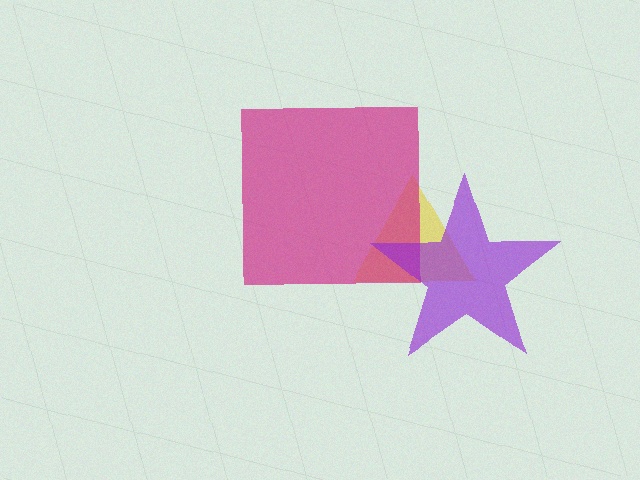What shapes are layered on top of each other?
The layered shapes are: a yellow triangle, a magenta square, a purple star.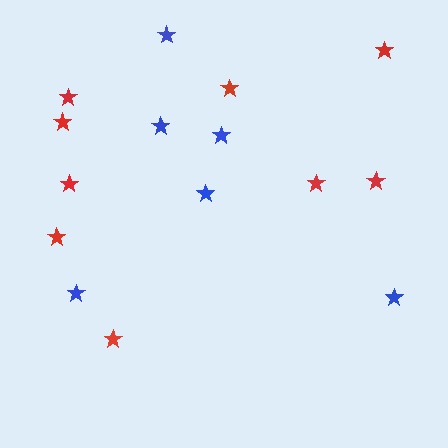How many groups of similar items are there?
There are 2 groups: one group of red stars (9) and one group of blue stars (6).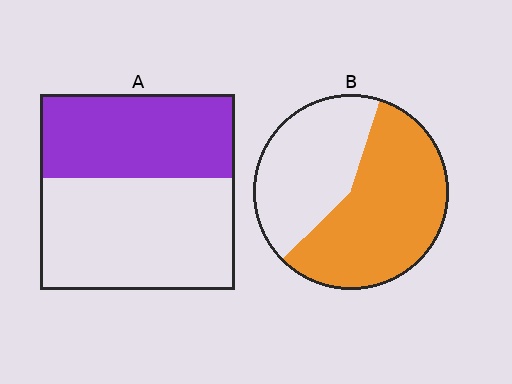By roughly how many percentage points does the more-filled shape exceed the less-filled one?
By roughly 15 percentage points (B over A).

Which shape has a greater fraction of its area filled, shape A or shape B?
Shape B.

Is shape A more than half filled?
No.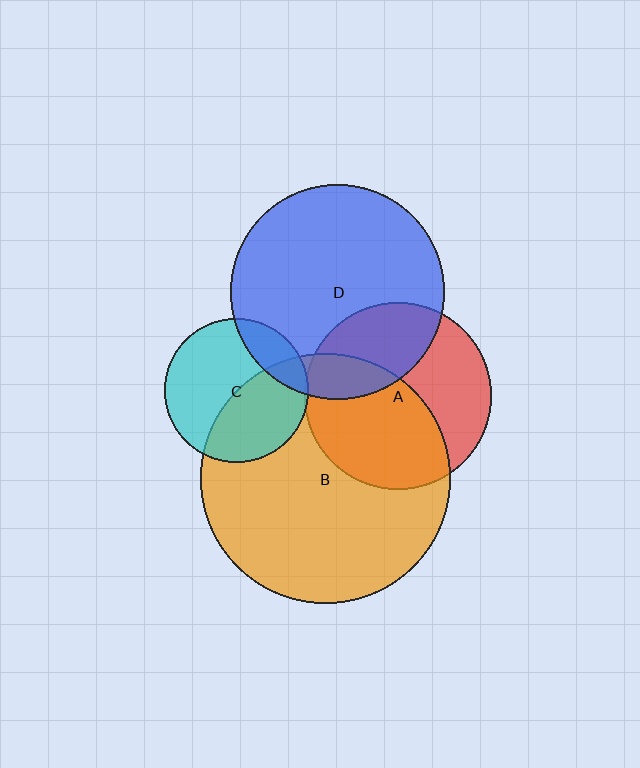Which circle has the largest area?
Circle B (orange).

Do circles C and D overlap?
Yes.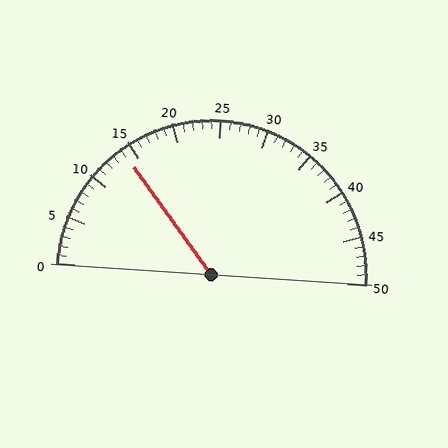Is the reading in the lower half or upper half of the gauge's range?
The reading is in the lower half of the range (0 to 50).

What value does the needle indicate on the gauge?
The needle indicates approximately 14.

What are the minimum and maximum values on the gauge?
The gauge ranges from 0 to 50.